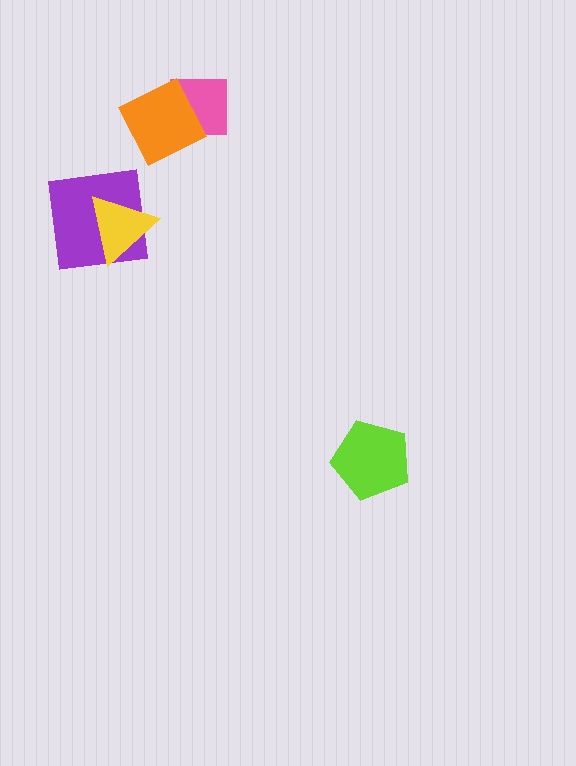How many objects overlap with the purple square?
1 object overlaps with the purple square.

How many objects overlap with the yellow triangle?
1 object overlaps with the yellow triangle.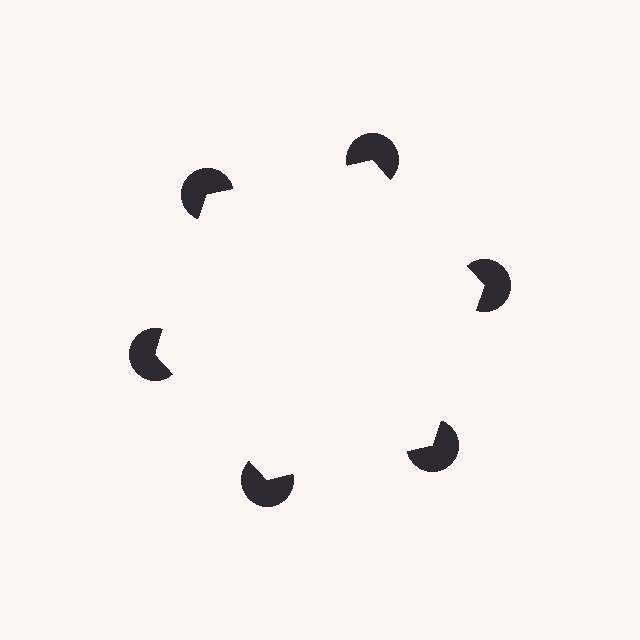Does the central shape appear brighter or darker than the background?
It typically appears slightly brighter than the background, even though no actual brightness change is drawn.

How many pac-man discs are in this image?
There are 6 — one at each vertex of the illusory hexagon.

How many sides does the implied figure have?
6 sides.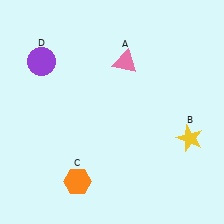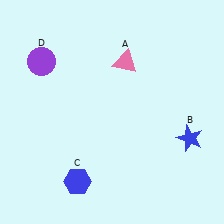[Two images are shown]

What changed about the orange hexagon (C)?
In Image 1, C is orange. In Image 2, it changed to blue.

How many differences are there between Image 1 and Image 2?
There are 2 differences between the two images.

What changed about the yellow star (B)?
In Image 1, B is yellow. In Image 2, it changed to blue.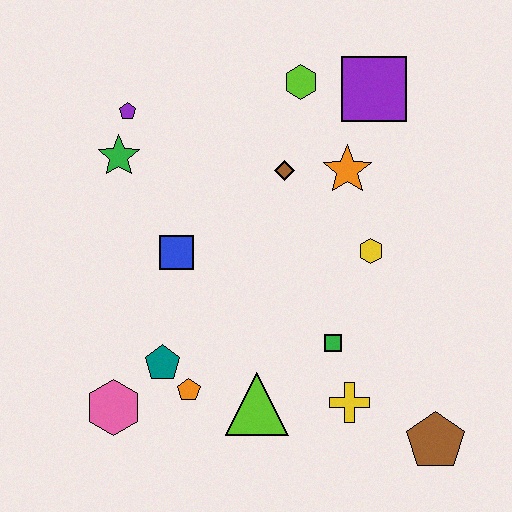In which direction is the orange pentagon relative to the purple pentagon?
The orange pentagon is below the purple pentagon.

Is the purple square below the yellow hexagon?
No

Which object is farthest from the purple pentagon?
The brown pentagon is farthest from the purple pentagon.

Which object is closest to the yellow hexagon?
The orange star is closest to the yellow hexagon.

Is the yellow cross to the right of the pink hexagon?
Yes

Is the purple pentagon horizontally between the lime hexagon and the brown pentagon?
No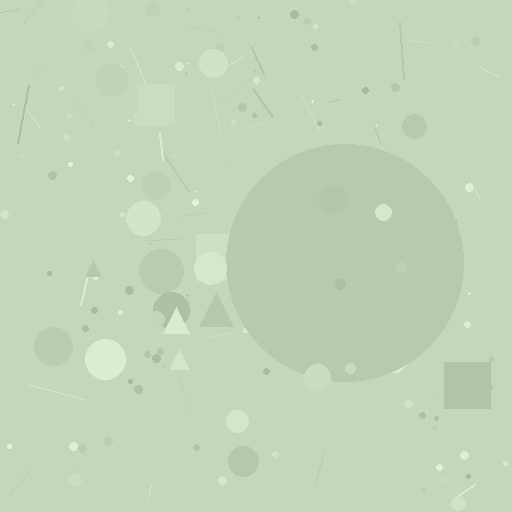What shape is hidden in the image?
A circle is hidden in the image.